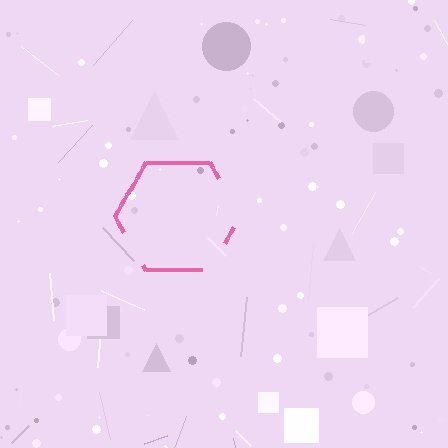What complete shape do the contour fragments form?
The contour fragments form a hexagon.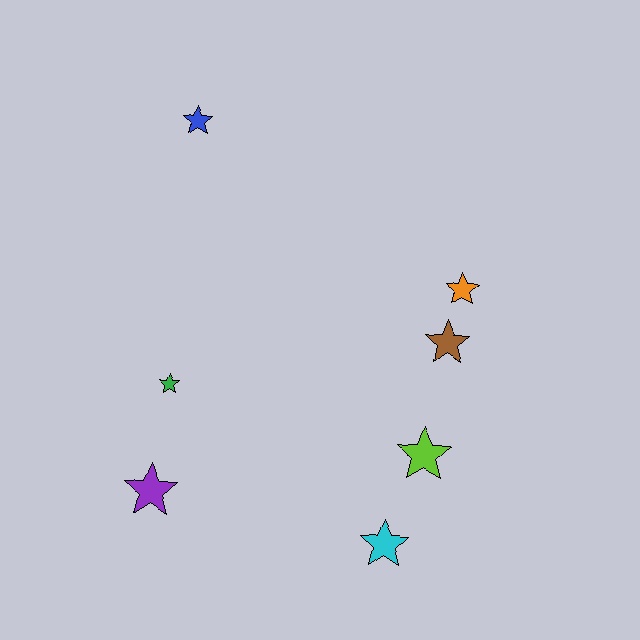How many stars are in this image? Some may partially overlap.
There are 7 stars.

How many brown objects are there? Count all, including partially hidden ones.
There is 1 brown object.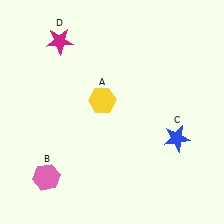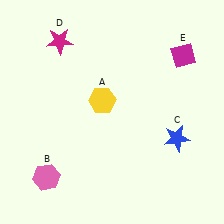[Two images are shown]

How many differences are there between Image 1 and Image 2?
There is 1 difference between the two images.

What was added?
A magenta diamond (E) was added in Image 2.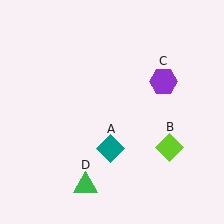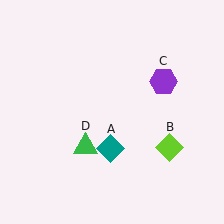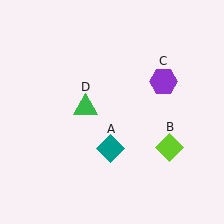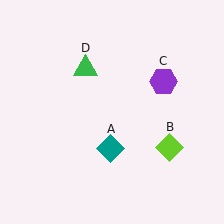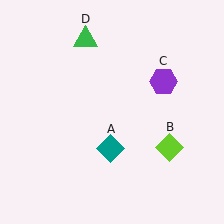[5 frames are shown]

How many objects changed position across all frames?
1 object changed position: green triangle (object D).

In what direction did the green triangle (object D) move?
The green triangle (object D) moved up.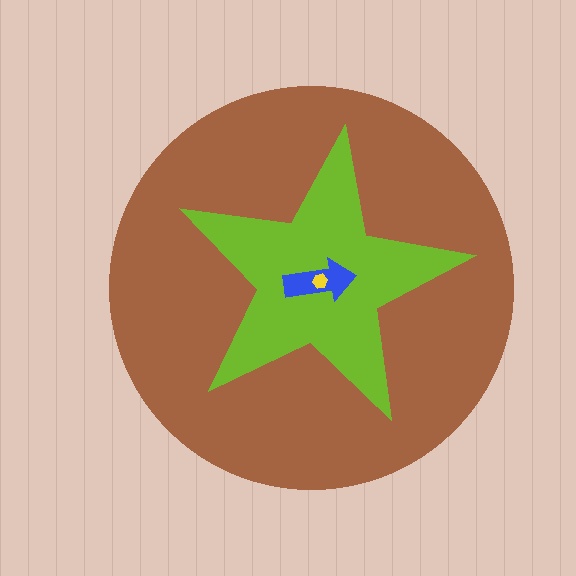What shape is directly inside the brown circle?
The lime star.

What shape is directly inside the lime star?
The blue arrow.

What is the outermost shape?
The brown circle.